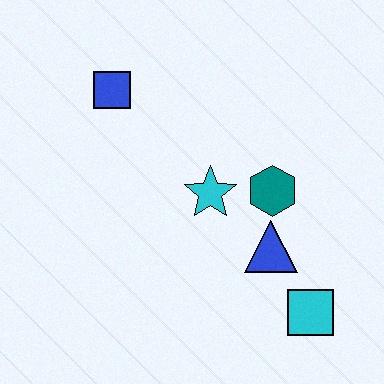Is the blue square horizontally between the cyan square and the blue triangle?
No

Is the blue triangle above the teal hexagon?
No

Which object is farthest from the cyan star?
The cyan square is farthest from the cyan star.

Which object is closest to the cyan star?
The teal hexagon is closest to the cyan star.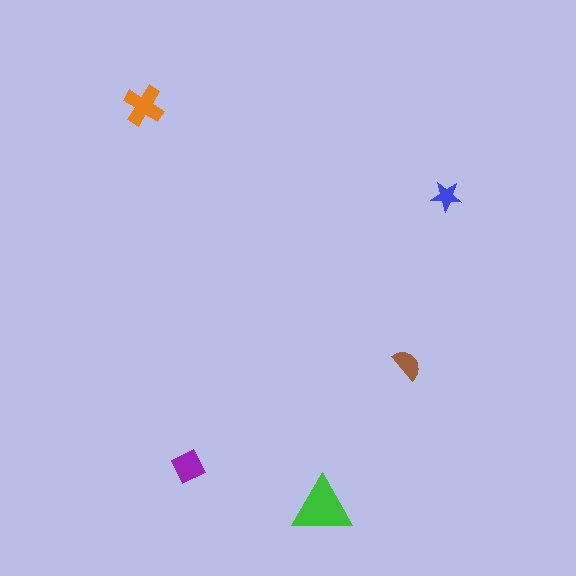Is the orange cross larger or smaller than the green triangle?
Smaller.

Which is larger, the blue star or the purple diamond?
The purple diamond.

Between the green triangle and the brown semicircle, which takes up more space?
The green triangle.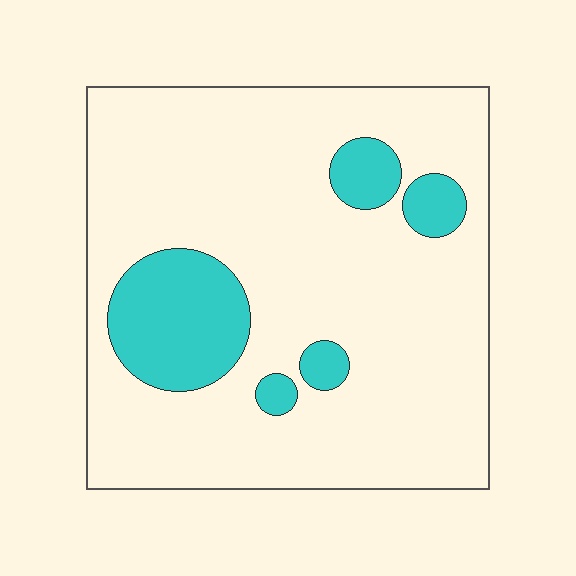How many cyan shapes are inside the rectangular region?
5.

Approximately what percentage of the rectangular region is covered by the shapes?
Approximately 15%.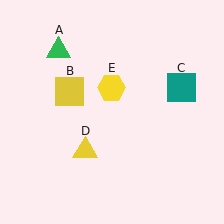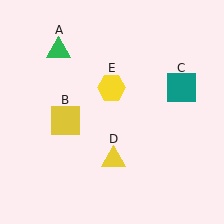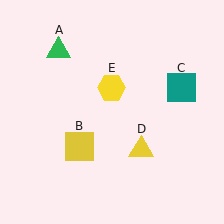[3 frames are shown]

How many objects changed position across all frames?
2 objects changed position: yellow square (object B), yellow triangle (object D).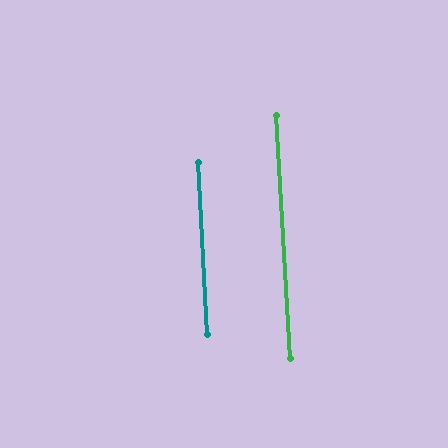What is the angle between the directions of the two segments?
Approximately 1 degree.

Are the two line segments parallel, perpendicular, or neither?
Parallel — their directions differ by only 0.6°.